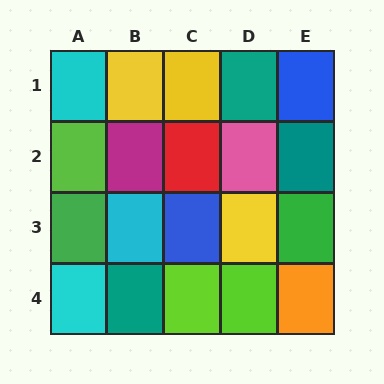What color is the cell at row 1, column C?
Yellow.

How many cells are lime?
3 cells are lime.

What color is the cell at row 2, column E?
Teal.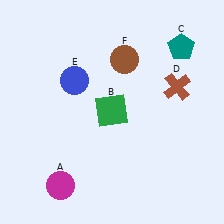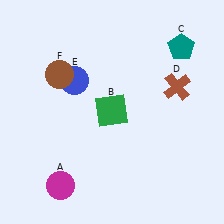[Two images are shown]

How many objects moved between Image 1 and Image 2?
1 object moved between the two images.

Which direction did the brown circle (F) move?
The brown circle (F) moved left.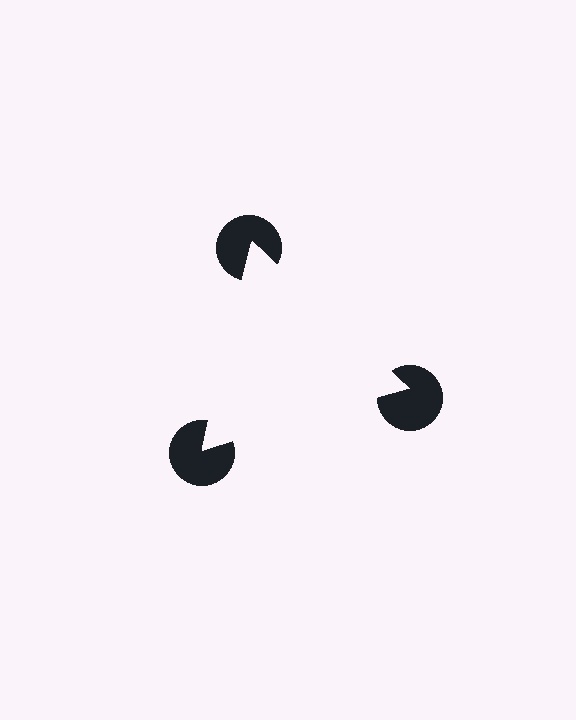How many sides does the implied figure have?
3 sides.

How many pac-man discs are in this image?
There are 3 — one at each vertex of the illusory triangle.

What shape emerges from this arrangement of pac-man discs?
An illusory triangle — its edges are inferred from the aligned wedge cuts in the pac-man discs, not physically drawn.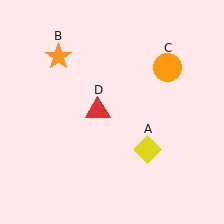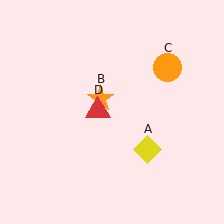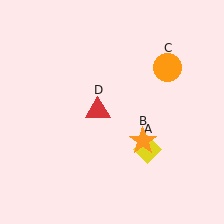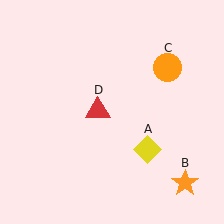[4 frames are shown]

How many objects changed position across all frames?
1 object changed position: orange star (object B).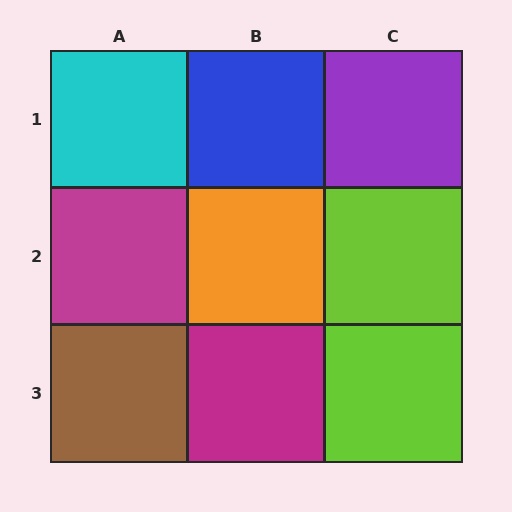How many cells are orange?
1 cell is orange.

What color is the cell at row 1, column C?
Purple.